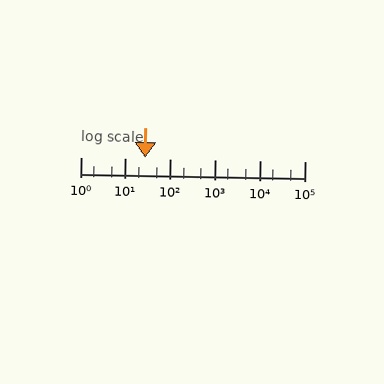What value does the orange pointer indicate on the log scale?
The pointer indicates approximately 27.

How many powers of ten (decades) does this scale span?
The scale spans 5 decades, from 1 to 100000.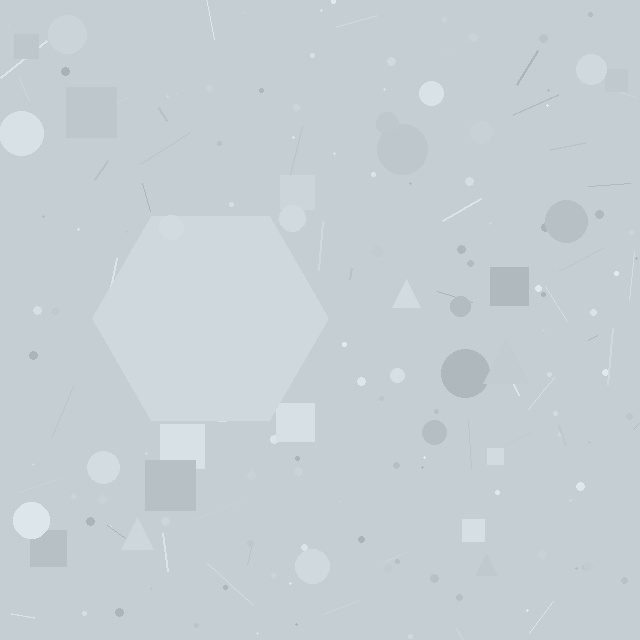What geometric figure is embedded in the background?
A hexagon is embedded in the background.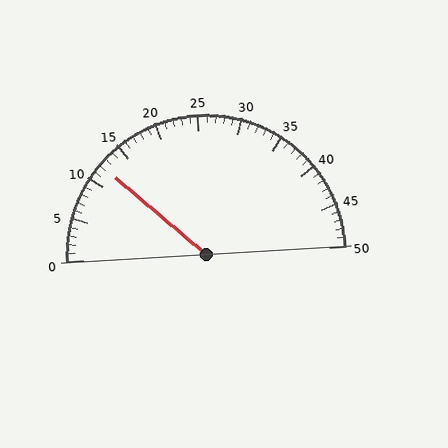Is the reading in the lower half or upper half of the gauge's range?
The reading is in the lower half of the range (0 to 50).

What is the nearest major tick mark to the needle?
The nearest major tick mark is 10.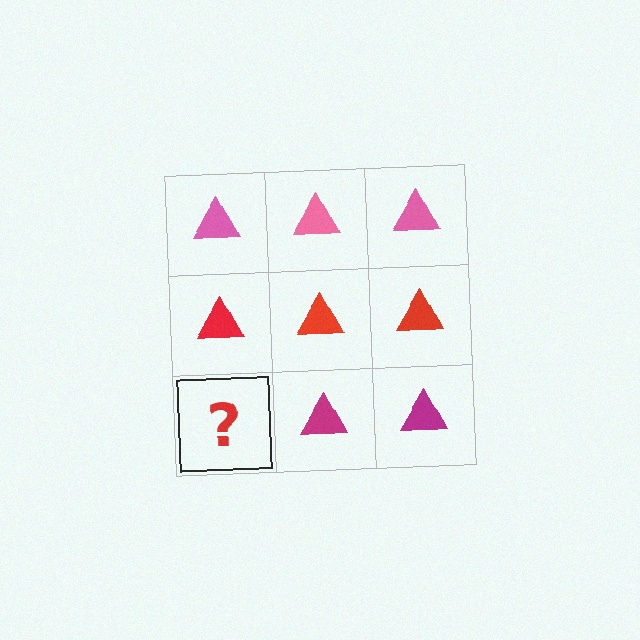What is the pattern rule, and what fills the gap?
The rule is that each row has a consistent color. The gap should be filled with a magenta triangle.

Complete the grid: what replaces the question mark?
The question mark should be replaced with a magenta triangle.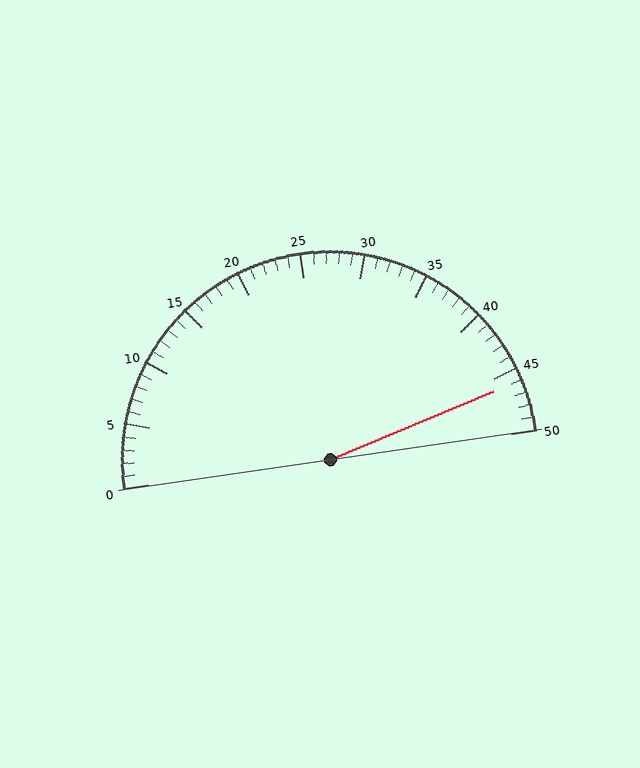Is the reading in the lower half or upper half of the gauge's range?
The reading is in the upper half of the range (0 to 50).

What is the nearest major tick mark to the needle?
The nearest major tick mark is 45.